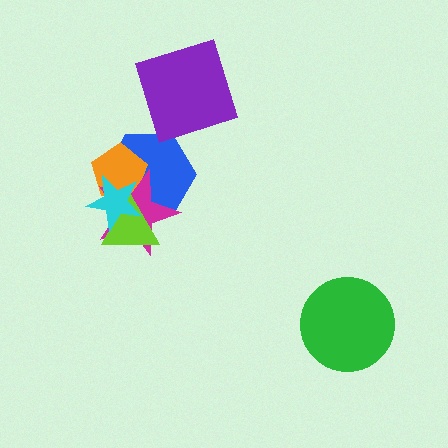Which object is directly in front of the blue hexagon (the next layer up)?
The orange pentagon is directly in front of the blue hexagon.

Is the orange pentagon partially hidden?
Yes, it is partially covered by another shape.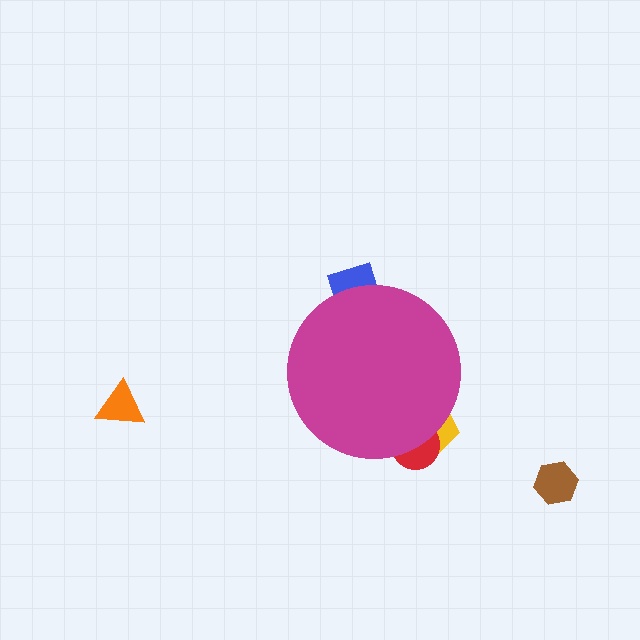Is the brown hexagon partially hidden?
No, the brown hexagon is fully visible.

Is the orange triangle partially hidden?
No, the orange triangle is fully visible.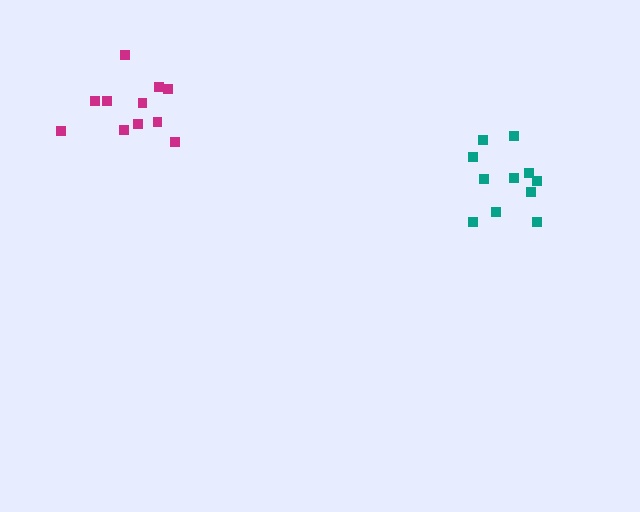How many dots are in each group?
Group 1: 11 dots, Group 2: 11 dots (22 total).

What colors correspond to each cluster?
The clusters are colored: teal, magenta.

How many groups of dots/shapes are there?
There are 2 groups.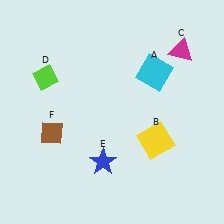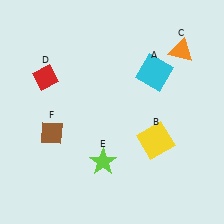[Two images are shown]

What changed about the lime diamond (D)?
In Image 1, D is lime. In Image 2, it changed to red.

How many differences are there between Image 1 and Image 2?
There are 3 differences between the two images.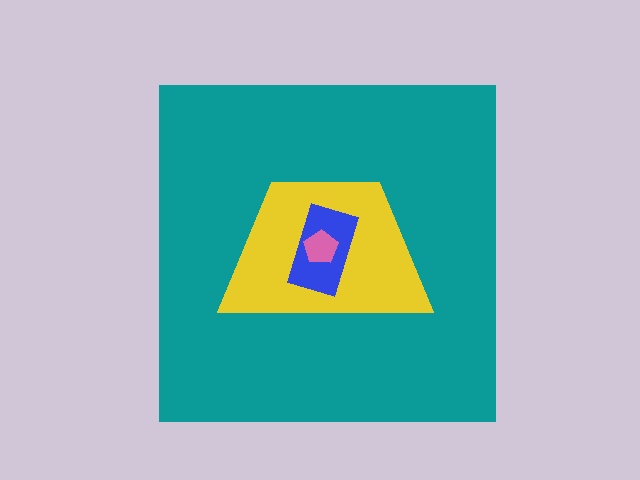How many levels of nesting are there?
4.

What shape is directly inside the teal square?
The yellow trapezoid.